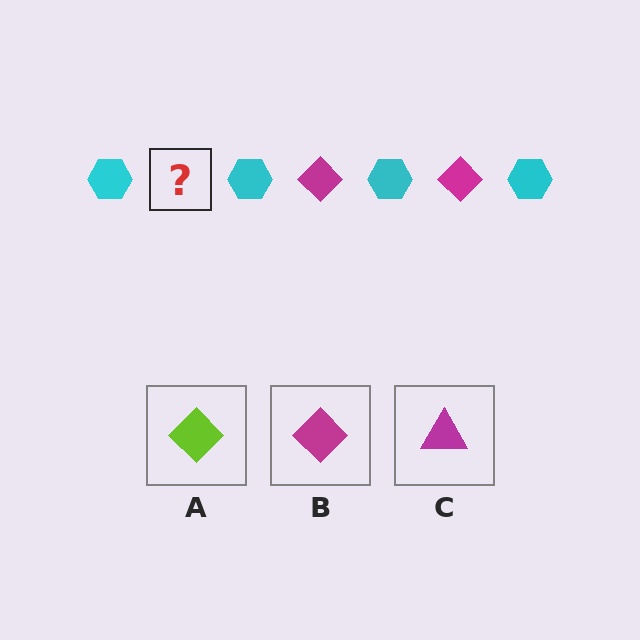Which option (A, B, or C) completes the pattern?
B.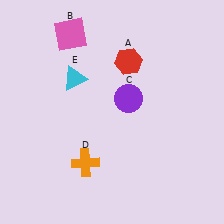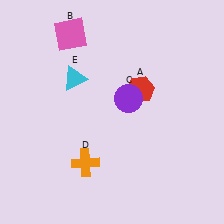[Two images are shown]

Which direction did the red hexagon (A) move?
The red hexagon (A) moved down.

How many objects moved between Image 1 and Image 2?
1 object moved between the two images.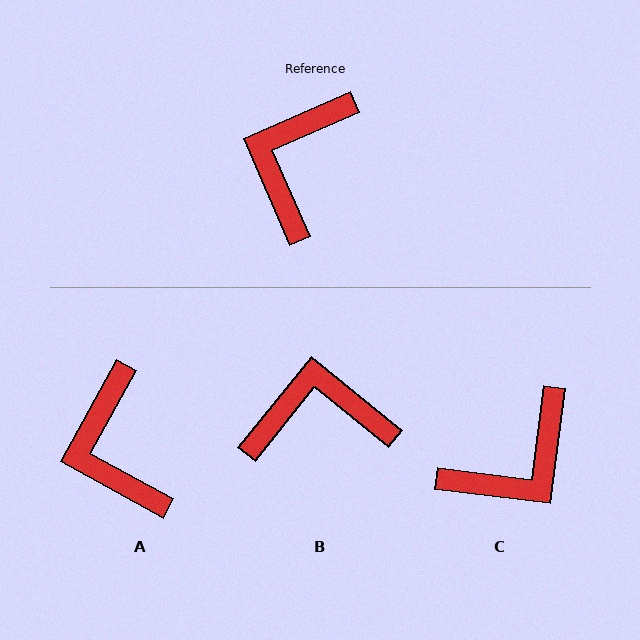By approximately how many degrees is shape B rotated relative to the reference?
Approximately 63 degrees clockwise.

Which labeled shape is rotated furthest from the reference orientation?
C, about 149 degrees away.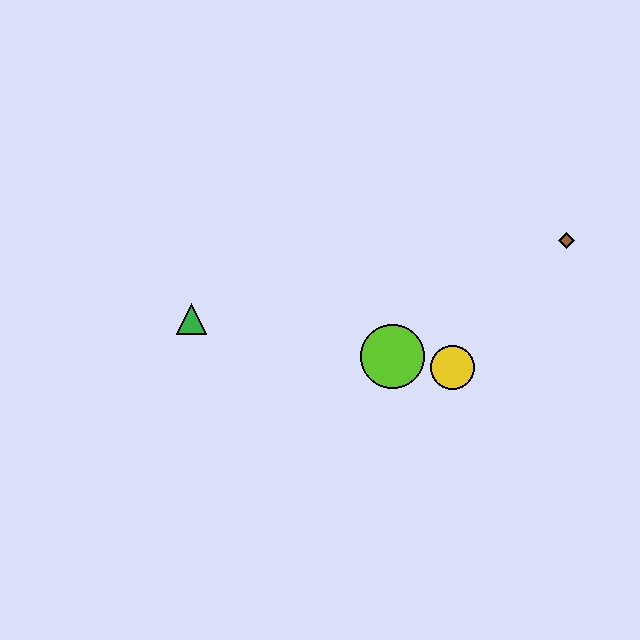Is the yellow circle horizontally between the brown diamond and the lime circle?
Yes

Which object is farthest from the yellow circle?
The green triangle is farthest from the yellow circle.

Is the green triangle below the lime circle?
No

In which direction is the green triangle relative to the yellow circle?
The green triangle is to the left of the yellow circle.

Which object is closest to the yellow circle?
The lime circle is closest to the yellow circle.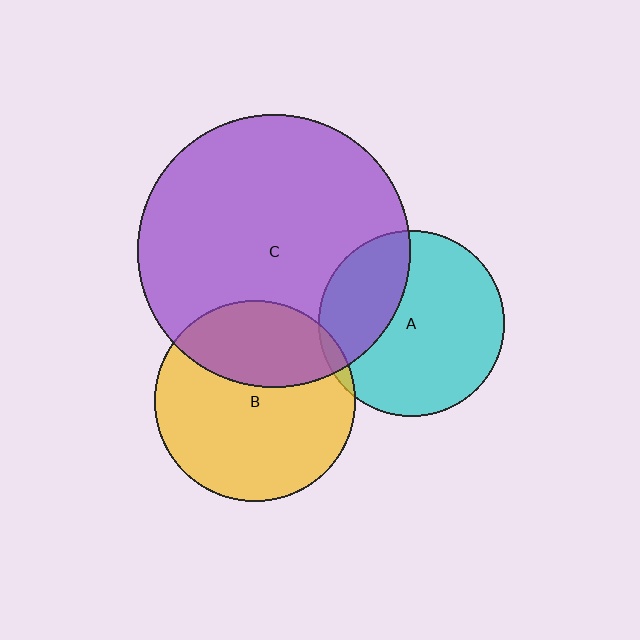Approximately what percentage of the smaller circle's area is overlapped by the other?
Approximately 30%.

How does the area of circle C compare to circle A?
Approximately 2.2 times.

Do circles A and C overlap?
Yes.